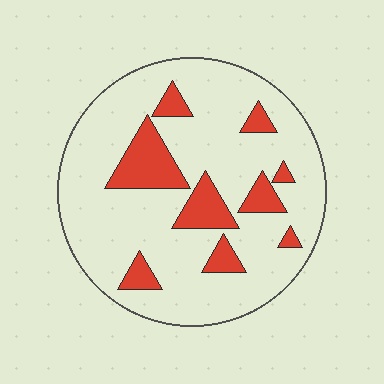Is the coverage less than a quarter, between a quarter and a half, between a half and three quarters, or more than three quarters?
Less than a quarter.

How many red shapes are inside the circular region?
9.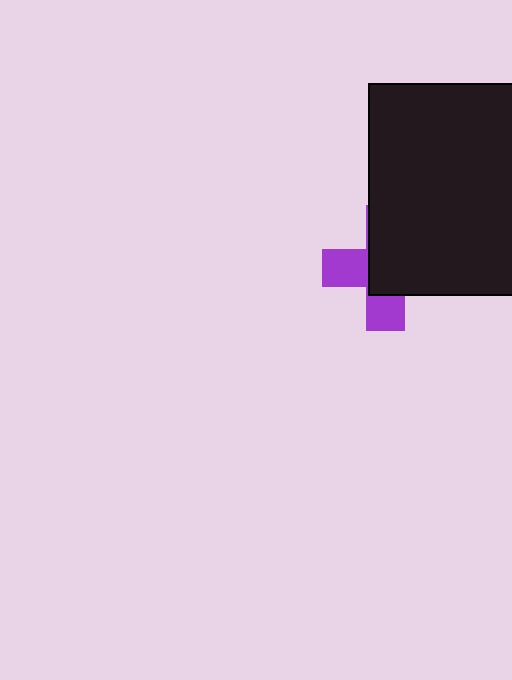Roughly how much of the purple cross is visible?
A small part of it is visible (roughly 39%).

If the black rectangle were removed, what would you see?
You would see the complete purple cross.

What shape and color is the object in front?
The object in front is a black rectangle.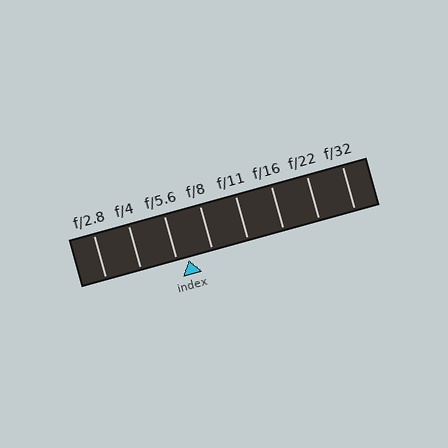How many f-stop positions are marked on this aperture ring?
There are 8 f-stop positions marked.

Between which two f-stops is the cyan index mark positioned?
The index mark is between f/5.6 and f/8.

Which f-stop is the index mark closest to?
The index mark is closest to f/5.6.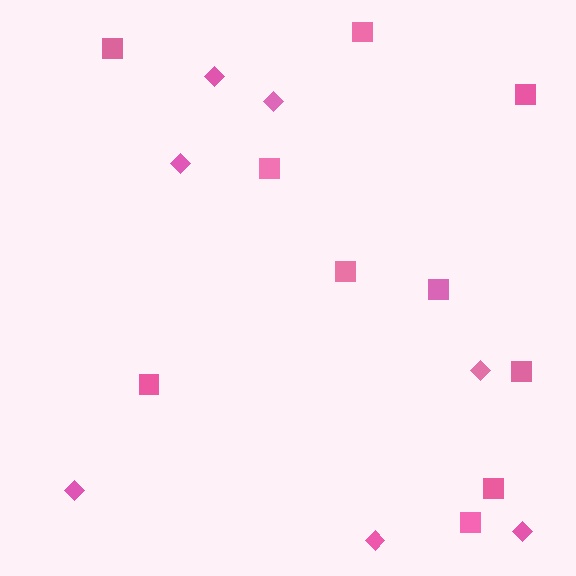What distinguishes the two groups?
There are 2 groups: one group of squares (10) and one group of diamonds (7).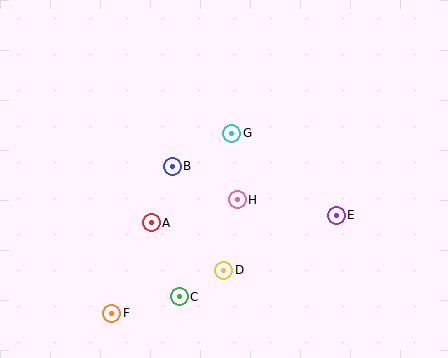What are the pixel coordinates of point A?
Point A is at (151, 223).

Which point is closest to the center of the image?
Point H at (237, 200) is closest to the center.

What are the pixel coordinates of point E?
Point E is at (336, 215).